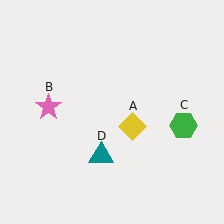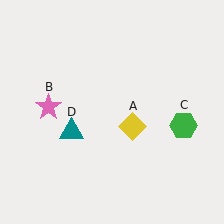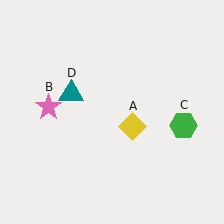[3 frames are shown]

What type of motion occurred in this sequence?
The teal triangle (object D) rotated clockwise around the center of the scene.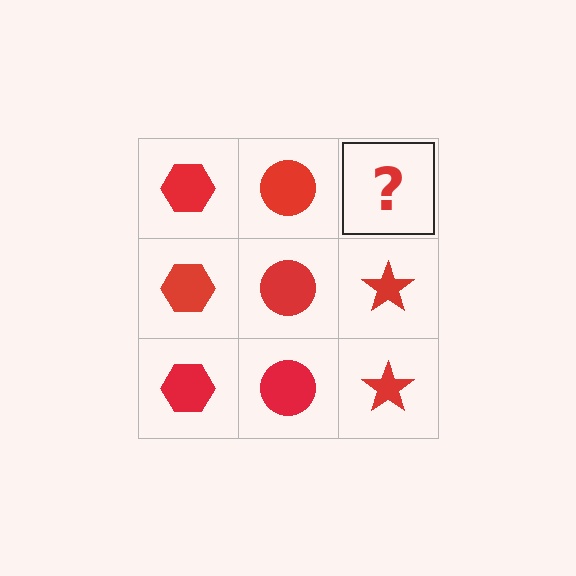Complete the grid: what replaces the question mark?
The question mark should be replaced with a red star.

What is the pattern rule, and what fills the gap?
The rule is that each column has a consistent shape. The gap should be filled with a red star.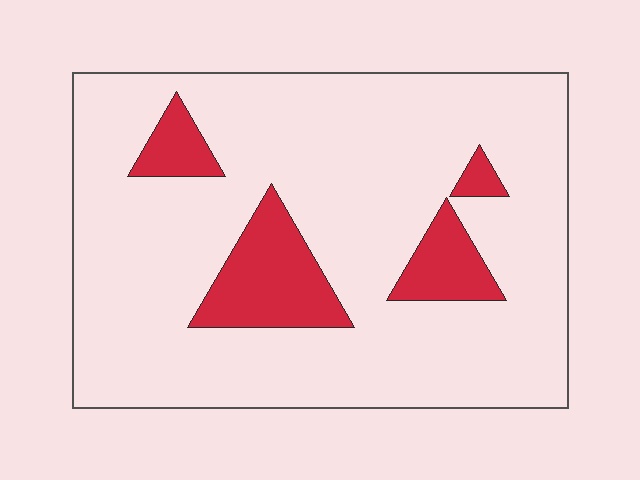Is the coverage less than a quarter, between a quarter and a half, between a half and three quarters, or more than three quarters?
Less than a quarter.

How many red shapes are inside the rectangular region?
4.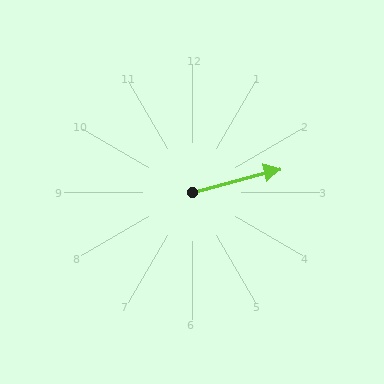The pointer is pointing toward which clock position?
Roughly 3 o'clock.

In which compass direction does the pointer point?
East.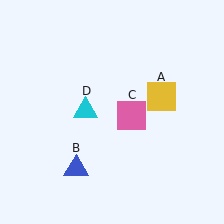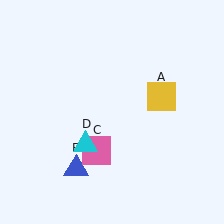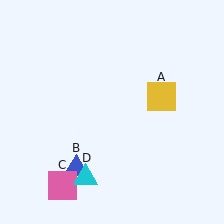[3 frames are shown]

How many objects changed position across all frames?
2 objects changed position: pink square (object C), cyan triangle (object D).